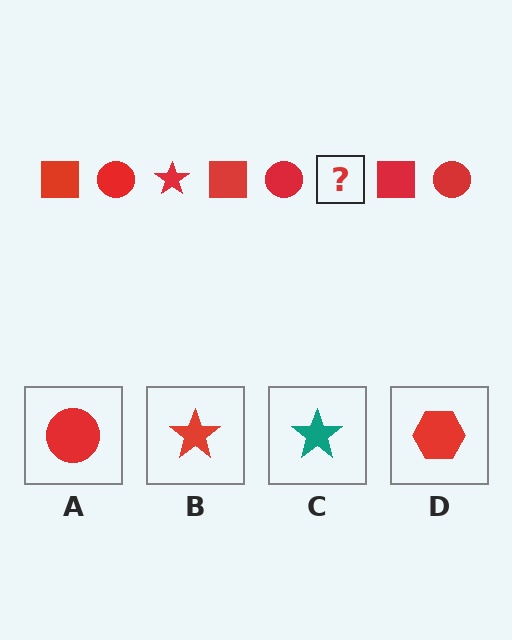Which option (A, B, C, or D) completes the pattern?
B.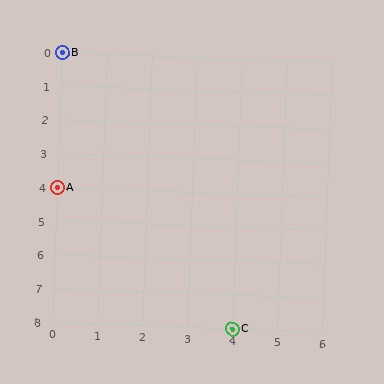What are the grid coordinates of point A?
Point A is at grid coordinates (0, 4).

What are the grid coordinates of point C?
Point C is at grid coordinates (4, 8).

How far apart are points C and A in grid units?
Points C and A are 4 columns and 4 rows apart (about 5.7 grid units diagonally).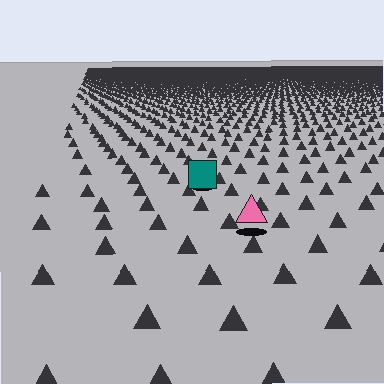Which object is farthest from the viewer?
The teal square is farthest from the viewer. It appears smaller and the ground texture around it is denser.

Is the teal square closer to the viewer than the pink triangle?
No. The pink triangle is closer — you can tell from the texture gradient: the ground texture is coarser near it.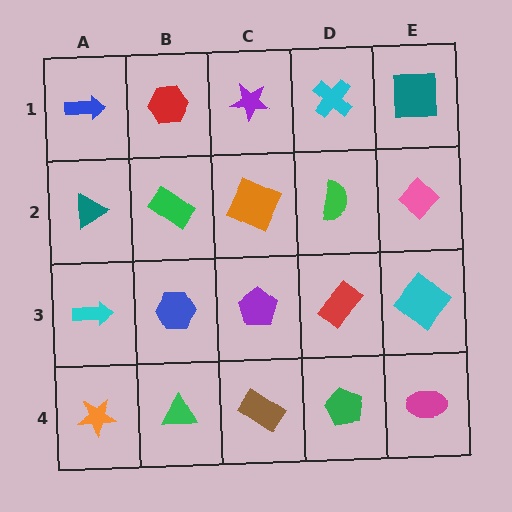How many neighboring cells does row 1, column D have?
3.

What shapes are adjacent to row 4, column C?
A purple pentagon (row 3, column C), a green triangle (row 4, column B), a green pentagon (row 4, column D).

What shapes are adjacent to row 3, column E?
A pink diamond (row 2, column E), a magenta ellipse (row 4, column E), a red rectangle (row 3, column D).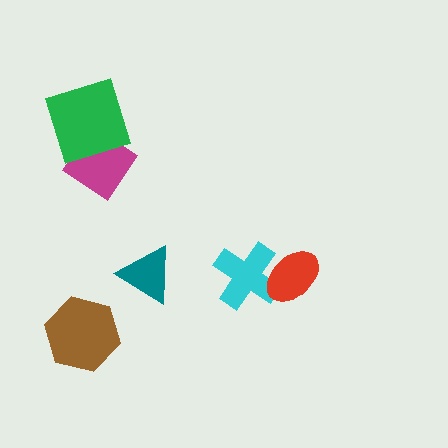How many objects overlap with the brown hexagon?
0 objects overlap with the brown hexagon.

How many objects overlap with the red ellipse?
1 object overlaps with the red ellipse.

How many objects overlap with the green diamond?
1 object overlaps with the green diamond.